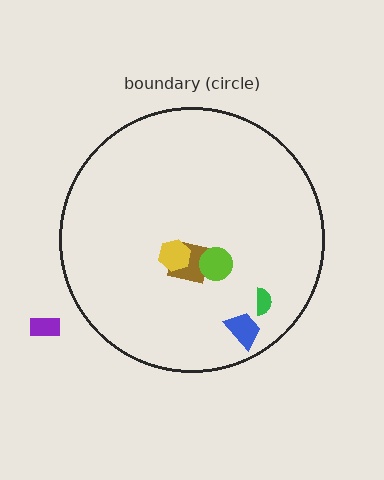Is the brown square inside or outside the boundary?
Inside.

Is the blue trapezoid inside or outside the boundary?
Inside.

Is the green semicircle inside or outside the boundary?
Inside.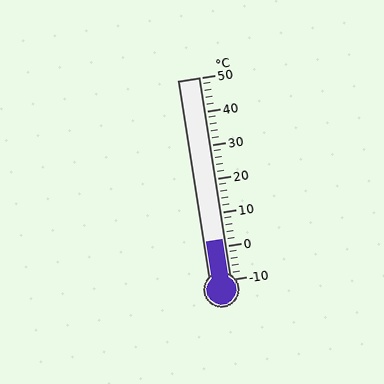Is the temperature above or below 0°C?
The temperature is above 0°C.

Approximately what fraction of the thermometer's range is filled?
The thermometer is filled to approximately 20% of its range.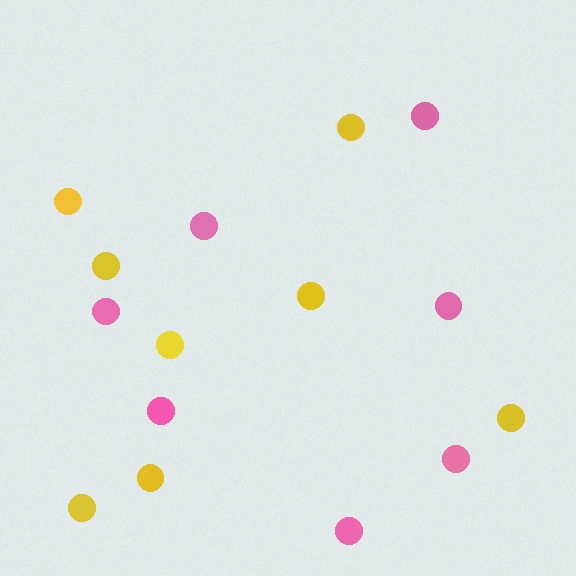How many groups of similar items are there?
There are 2 groups: one group of yellow circles (8) and one group of pink circles (7).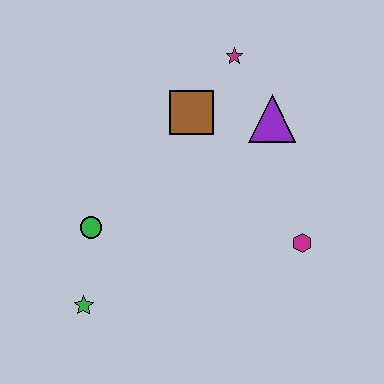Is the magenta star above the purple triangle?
Yes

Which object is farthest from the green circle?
The magenta star is farthest from the green circle.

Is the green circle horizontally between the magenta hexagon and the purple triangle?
No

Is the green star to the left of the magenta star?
Yes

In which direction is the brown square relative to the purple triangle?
The brown square is to the left of the purple triangle.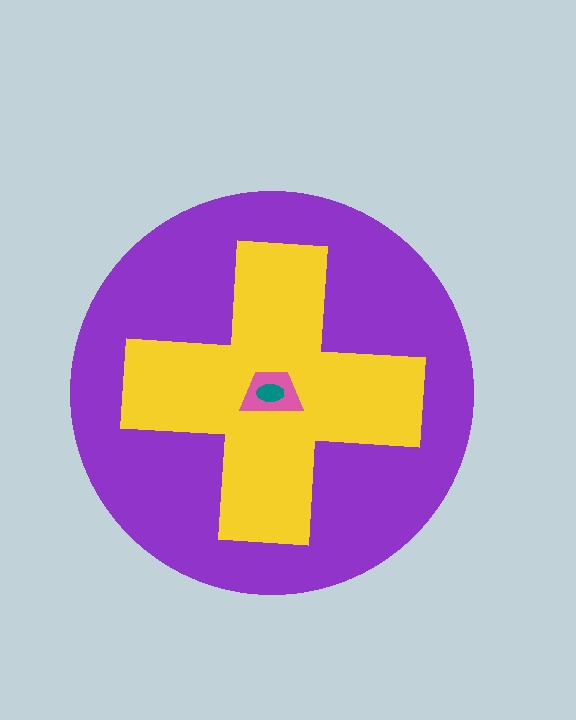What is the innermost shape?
The teal ellipse.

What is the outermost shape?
The purple circle.